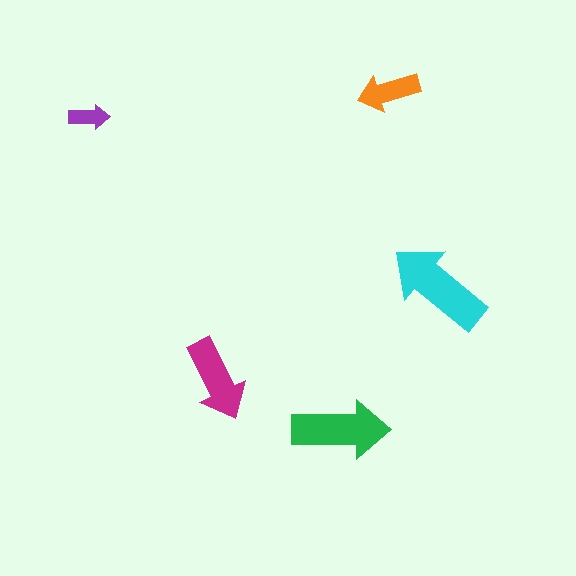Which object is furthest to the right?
The cyan arrow is rightmost.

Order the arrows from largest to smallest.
the cyan one, the green one, the magenta one, the orange one, the purple one.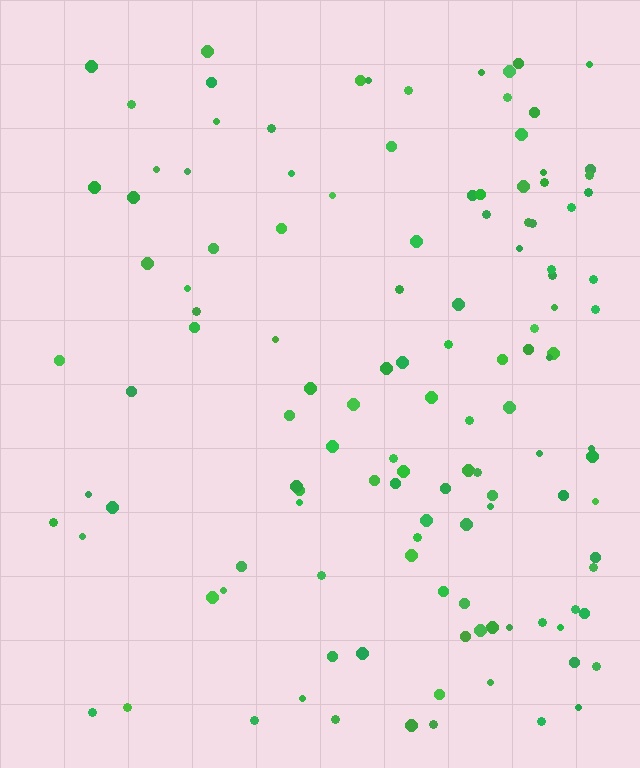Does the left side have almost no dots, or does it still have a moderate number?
Still a moderate number, just noticeably fewer than the right.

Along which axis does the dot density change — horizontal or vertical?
Horizontal.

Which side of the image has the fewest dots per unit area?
The left.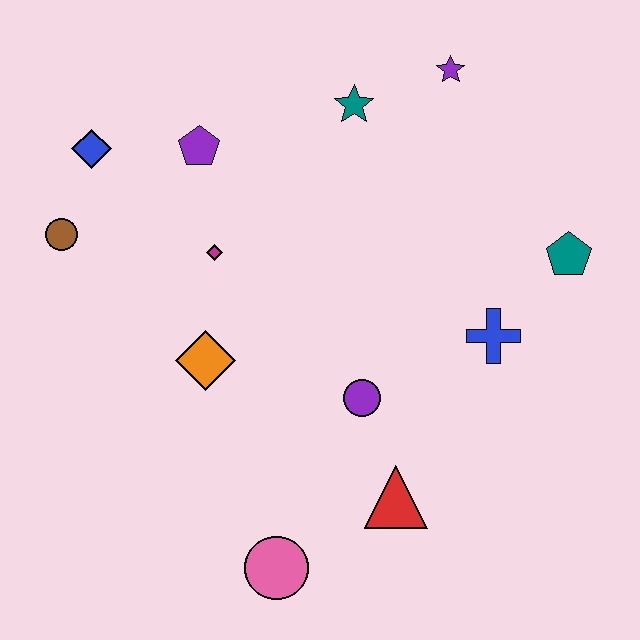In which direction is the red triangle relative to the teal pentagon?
The red triangle is below the teal pentagon.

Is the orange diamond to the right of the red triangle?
No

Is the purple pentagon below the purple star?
Yes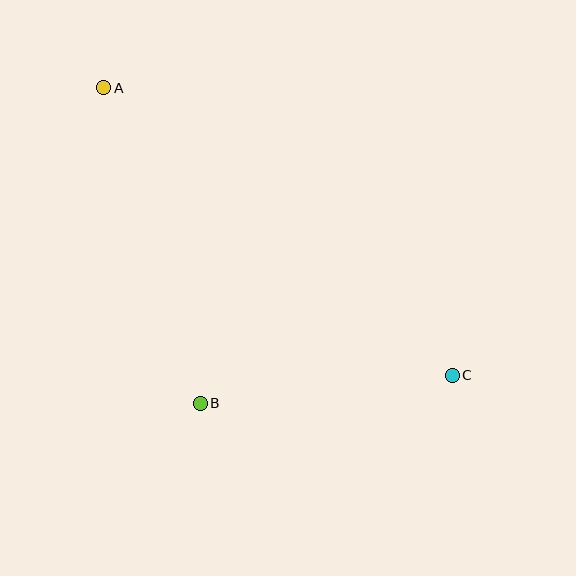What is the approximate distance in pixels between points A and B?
The distance between A and B is approximately 330 pixels.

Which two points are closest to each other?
Points B and C are closest to each other.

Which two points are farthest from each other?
Points A and C are farthest from each other.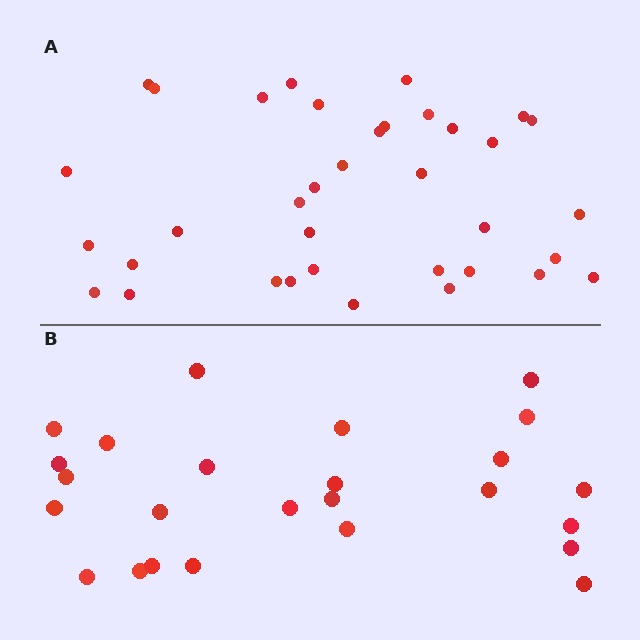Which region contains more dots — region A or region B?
Region A (the top region) has more dots.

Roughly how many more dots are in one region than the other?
Region A has roughly 12 or so more dots than region B.